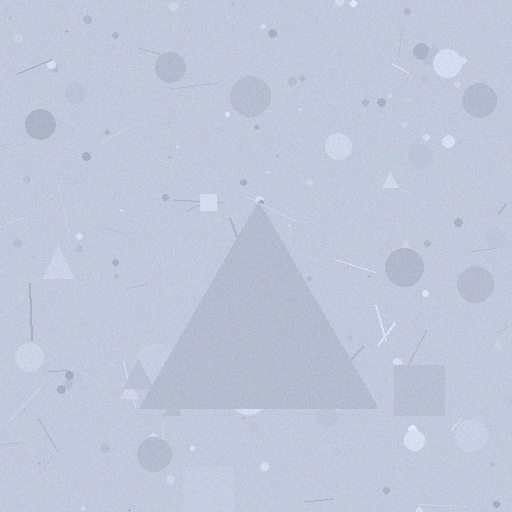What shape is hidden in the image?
A triangle is hidden in the image.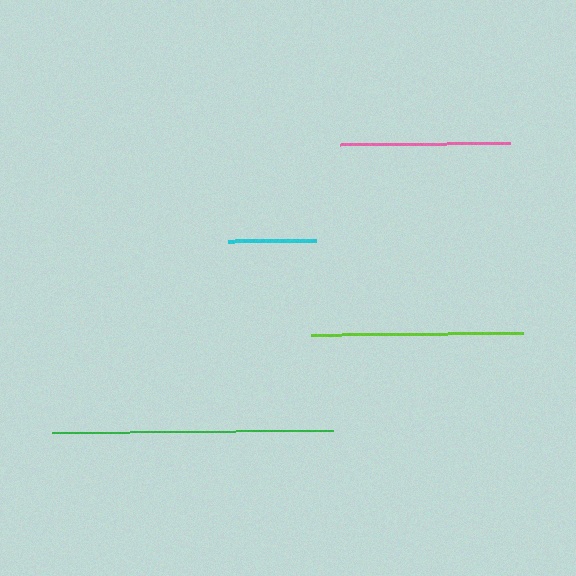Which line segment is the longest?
The green line is the longest at approximately 281 pixels.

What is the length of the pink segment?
The pink segment is approximately 170 pixels long.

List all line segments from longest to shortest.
From longest to shortest: green, lime, pink, cyan.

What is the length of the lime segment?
The lime segment is approximately 212 pixels long.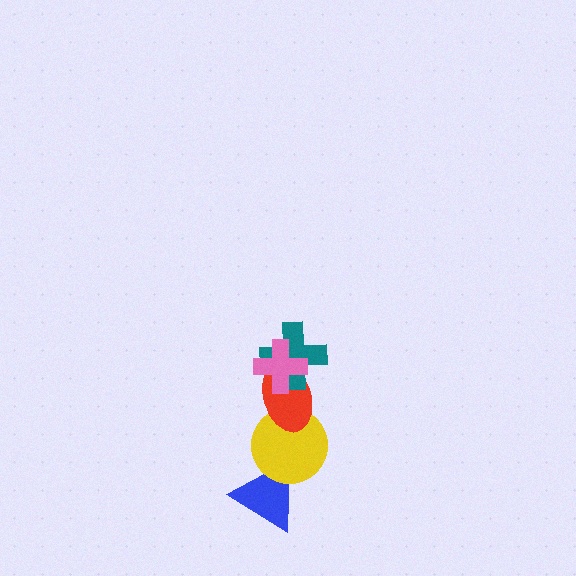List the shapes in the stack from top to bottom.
From top to bottom: the pink cross, the teal cross, the red ellipse, the yellow circle, the blue triangle.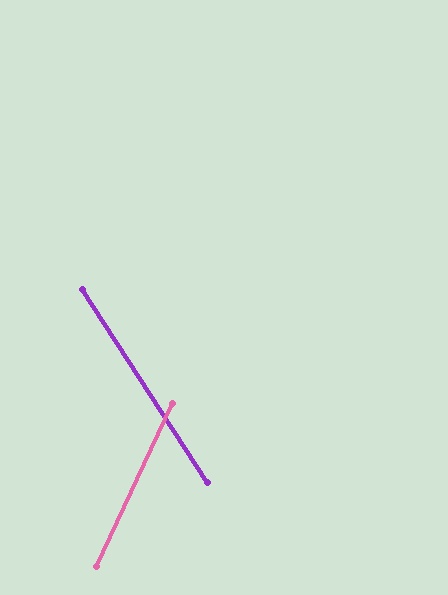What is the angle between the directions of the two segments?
Approximately 58 degrees.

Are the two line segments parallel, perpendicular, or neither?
Neither parallel nor perpendicular — they differ by about 58°.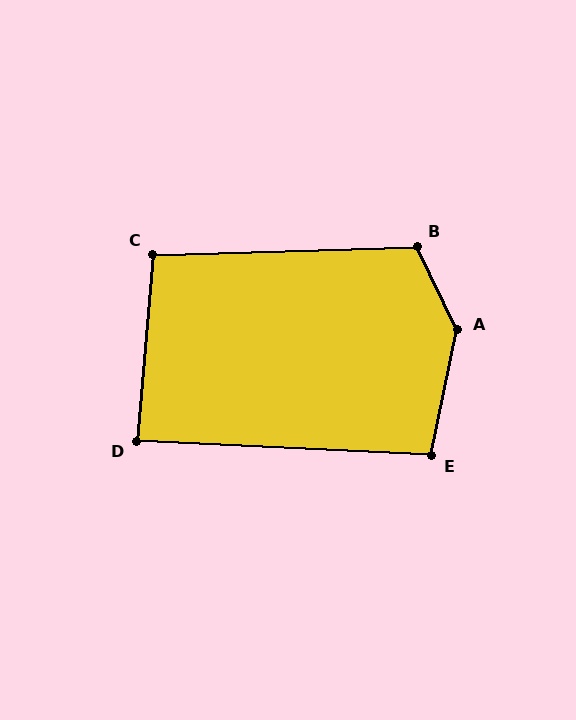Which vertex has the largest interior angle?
A, at approximately 142 degrees.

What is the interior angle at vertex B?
Approximately 114 degrees (obtuse).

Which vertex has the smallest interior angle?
D, at approximately 88 degrees.